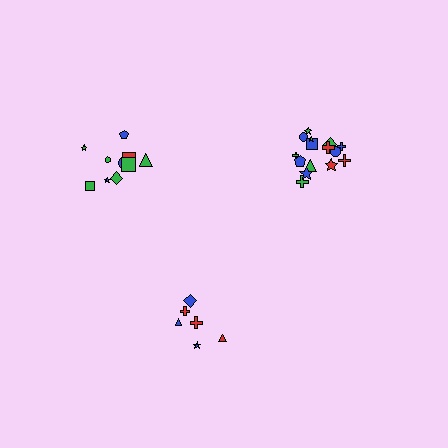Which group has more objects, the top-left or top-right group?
The top-right group.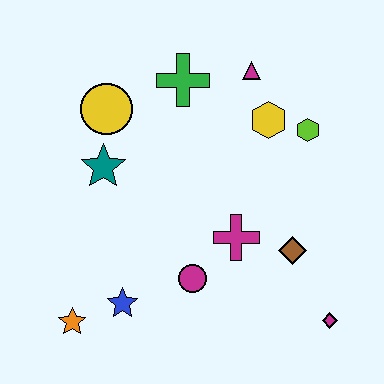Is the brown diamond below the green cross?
Yes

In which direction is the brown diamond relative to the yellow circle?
The brown diamond is to the right of the yellow circle.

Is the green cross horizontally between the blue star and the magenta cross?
Yes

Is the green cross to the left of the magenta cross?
Yes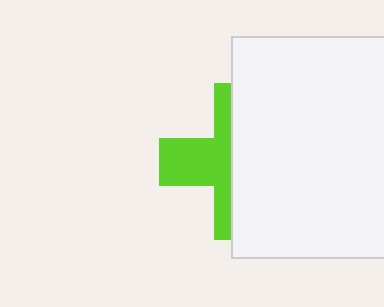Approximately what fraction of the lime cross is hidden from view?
Roughly 57% of the lime cross is hidden behind the white square.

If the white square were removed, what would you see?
You would see the complete lime cross.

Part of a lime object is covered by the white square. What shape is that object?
It is a cross.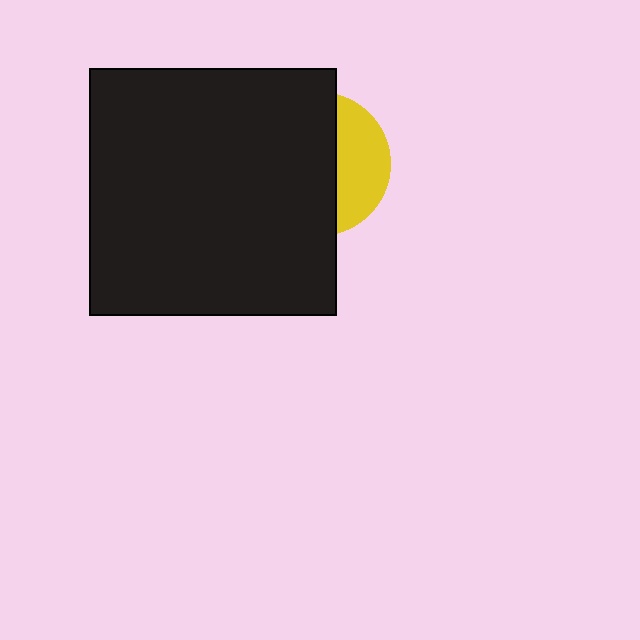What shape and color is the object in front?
The object in front is a black square.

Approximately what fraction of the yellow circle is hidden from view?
Roughly 66% of the yellow circle is hidden behind the black square.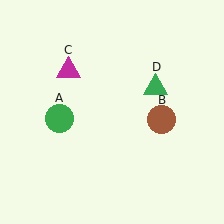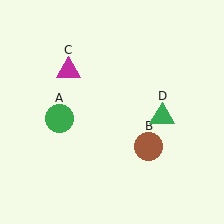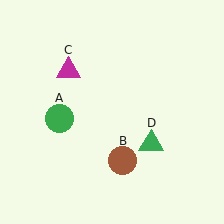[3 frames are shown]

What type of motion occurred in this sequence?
The brown circle (object B), green triangle (object D) rotated clockwise around the center of the scene.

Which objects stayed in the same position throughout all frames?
Green circle (object A) and magenta triangle (object C) remained stationary.